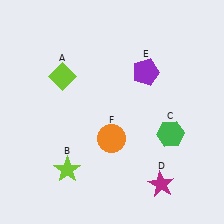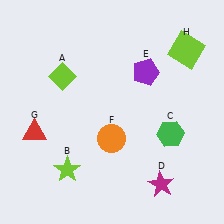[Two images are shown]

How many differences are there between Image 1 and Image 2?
There are 2 differences between the two images.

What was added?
A red triangle (G), a lime square (H) were added in Image 2.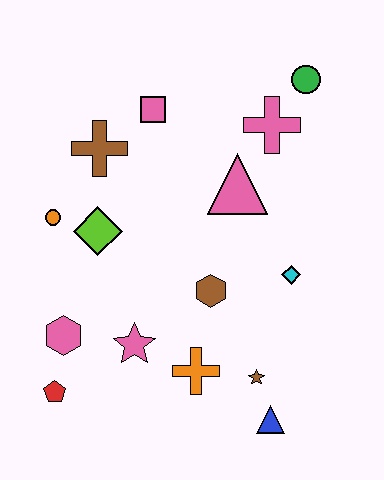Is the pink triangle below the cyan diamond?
No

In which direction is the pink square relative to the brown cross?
The pink square is to the right of the brown cross.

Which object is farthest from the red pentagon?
The green circle is farthest from the red pentagon.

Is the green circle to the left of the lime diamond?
No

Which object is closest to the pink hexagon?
The red pentagon is closest to the pink hexagon.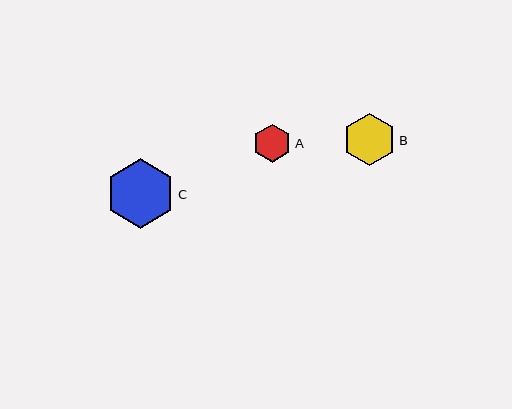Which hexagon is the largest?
Hexagon C is the largest with a size of approximately 69 pixels.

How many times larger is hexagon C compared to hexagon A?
Hexagon C is approximately 1.8 times the size of hexagon A.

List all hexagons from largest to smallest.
From largest to smallest: C, B, A.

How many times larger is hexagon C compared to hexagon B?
Hexagon C is approximately 1.3 times the size of hexagon B.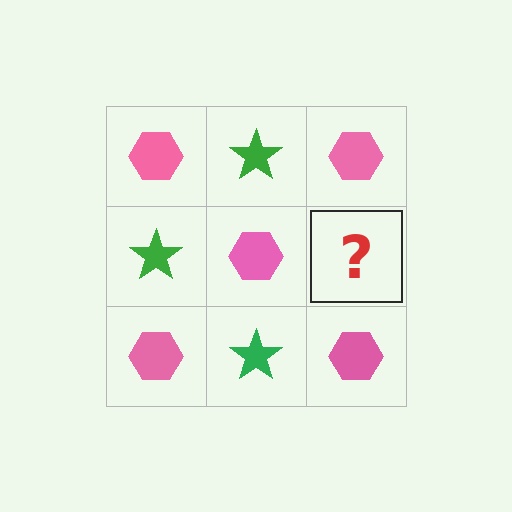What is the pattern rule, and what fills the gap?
The rule is that it alternates pink hexagon and green star in a checkerboard pattern. The gap should be filled with a green star.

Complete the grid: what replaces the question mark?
The question mark should be replaced with a green star.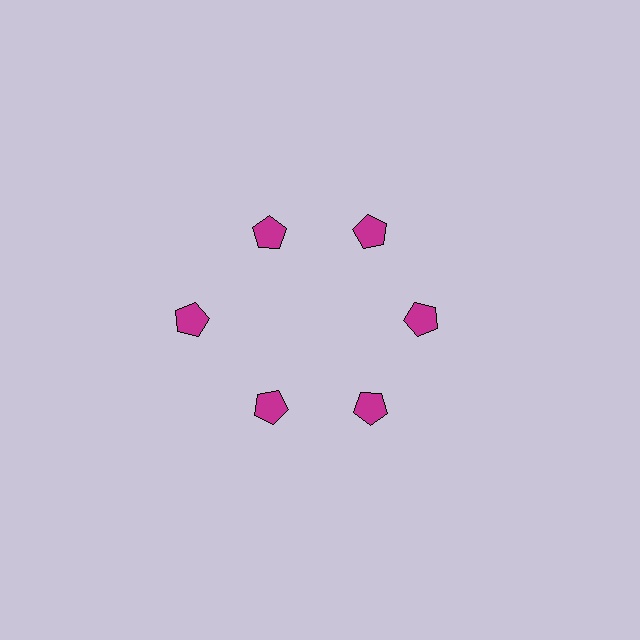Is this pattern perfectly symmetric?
No. The 6 magenta pentagons are arranged in a ring, but one element near the 9 o'clock position is pushed outward from the center, breaking the 6-fold rotational symmetry.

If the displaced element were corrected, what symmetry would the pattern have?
It would have 6-fold rotational symmetry — the pattern would map onto itself every 60 degrees.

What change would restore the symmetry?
The symmetry would be restored by moving it inward, back onto the ring so that all 6 pentagons sit at equal angles and equal distance from the center.